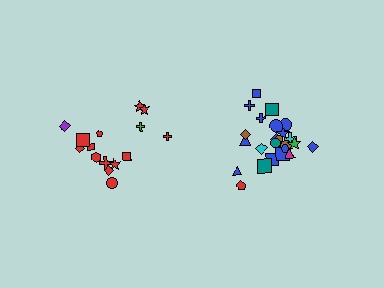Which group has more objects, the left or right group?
The right group.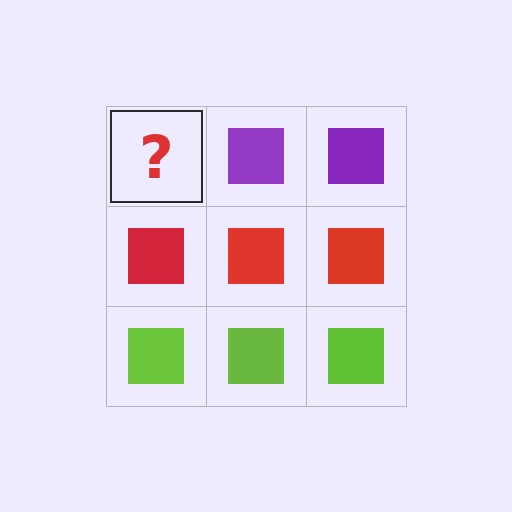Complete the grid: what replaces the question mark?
The question mark should be replaced with a purple square.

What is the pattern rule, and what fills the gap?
The rule is that each row has a consistent color. The gap should be filled with a purple square.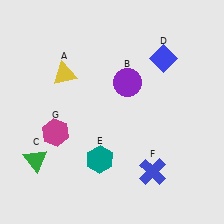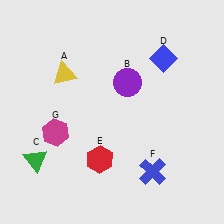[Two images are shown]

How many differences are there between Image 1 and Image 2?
There is 1 difference between the two images.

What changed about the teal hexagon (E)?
In Image 1, E is teal. In Image 2, it changed to red.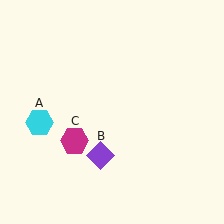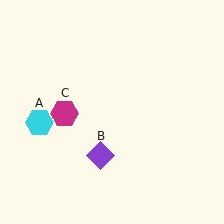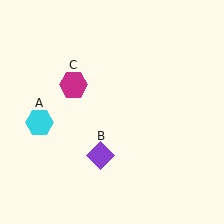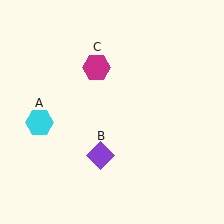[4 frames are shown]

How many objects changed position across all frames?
1 object changed position: magenta hexagon (object C).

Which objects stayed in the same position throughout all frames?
Cyan hexagon (object A) and purple diamond (object B) remained stationary.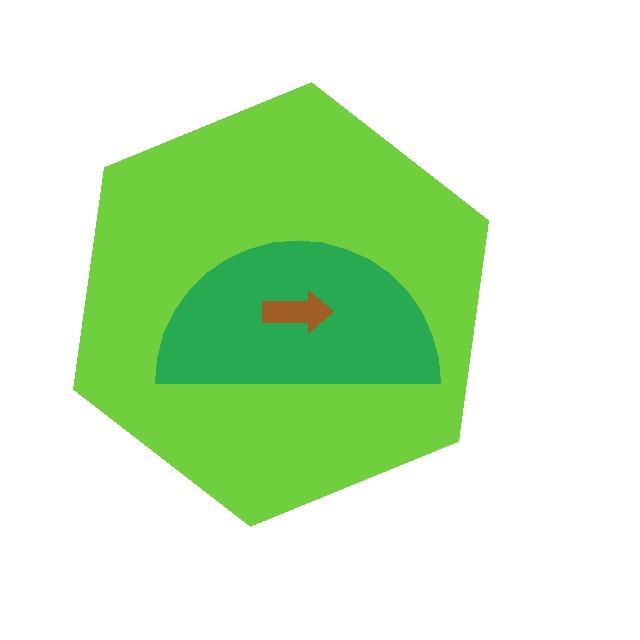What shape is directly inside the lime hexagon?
The green semicircle.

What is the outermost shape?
The lime hexagon.